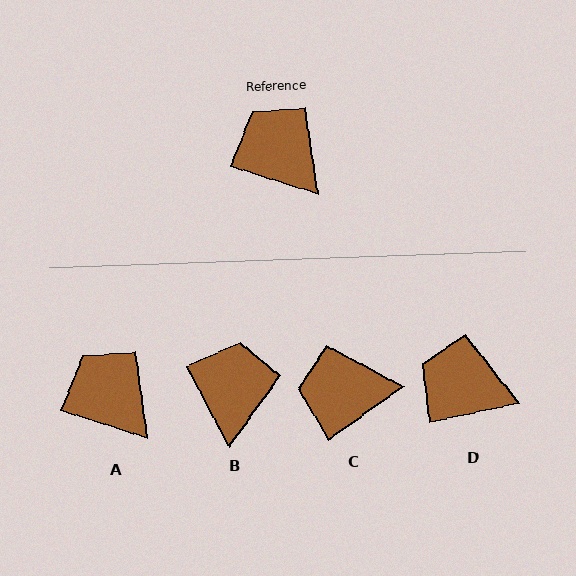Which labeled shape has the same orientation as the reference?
A.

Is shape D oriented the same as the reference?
No, it is off by about 30 degrees.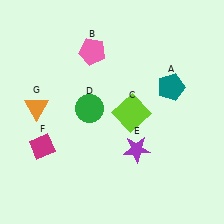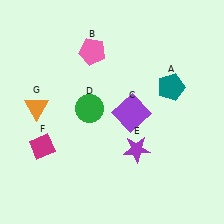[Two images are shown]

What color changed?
The square (C) changed from lime in Image 1 to purple in Image 2.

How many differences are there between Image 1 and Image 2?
There is 1 difference between the two images.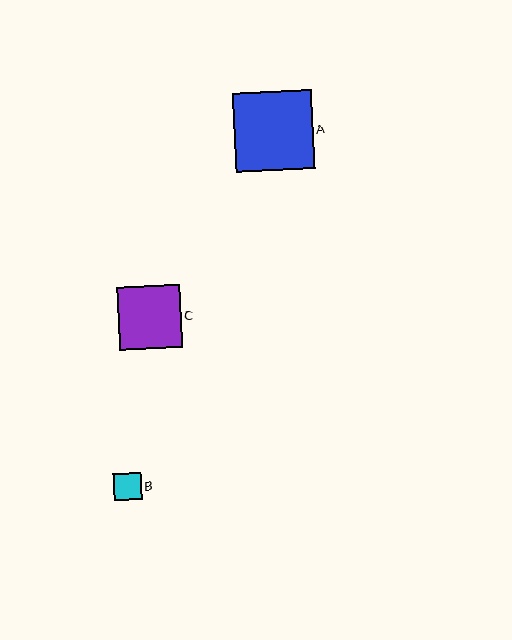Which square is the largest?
Square A is the largest with a size of approximately 79 pixels.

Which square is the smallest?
Square B is the smallest with a size of approximately 27 pixels.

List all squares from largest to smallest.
From largest to smallest: A, C, B.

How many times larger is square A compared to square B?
Square A is approximately 2.9 times the size of square B.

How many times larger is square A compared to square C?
Square A is approximately 1.2 times the size of square C.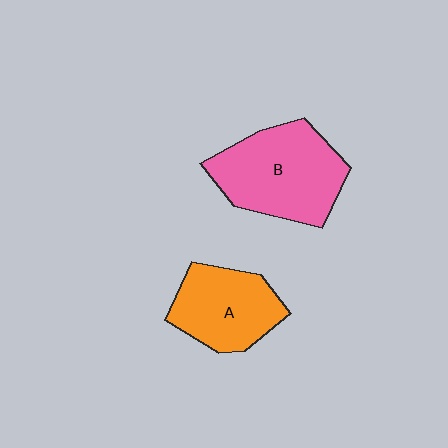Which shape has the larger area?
Shape B (pink).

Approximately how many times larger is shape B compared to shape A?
Approximately 1.3 times.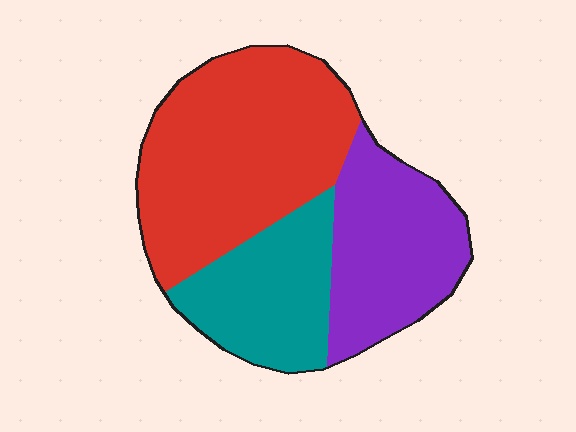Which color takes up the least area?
Teal, at roughly 25%.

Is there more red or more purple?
Red.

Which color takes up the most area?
Red, at roughly 45%.